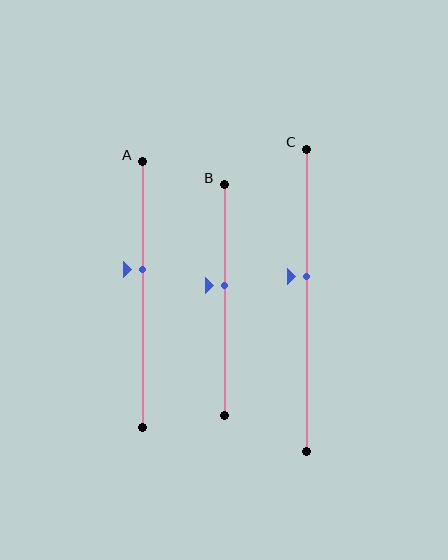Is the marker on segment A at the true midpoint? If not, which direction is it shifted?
No, the marker on segment A is shifted upward by about 9% of the segment length.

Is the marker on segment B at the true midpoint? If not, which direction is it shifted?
No, the marker on segment B is shifted upward by about 6% of the segment length.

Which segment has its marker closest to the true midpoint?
Segment B has its marker closest to the true midpoint.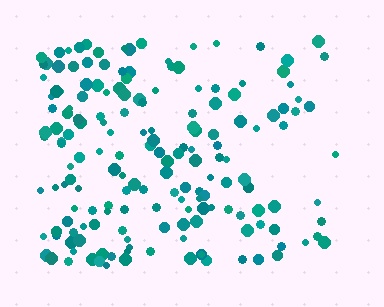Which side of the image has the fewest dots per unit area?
The right.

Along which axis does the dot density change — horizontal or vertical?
Horizontal.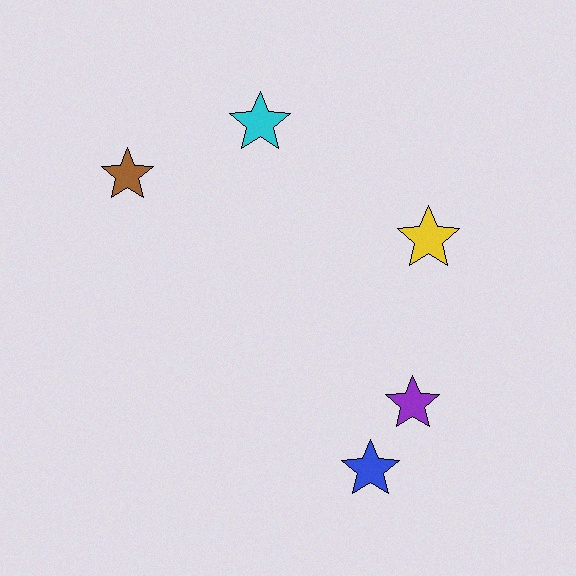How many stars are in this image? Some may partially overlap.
There are 5 stars.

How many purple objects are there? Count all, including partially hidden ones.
There is 1 purple object.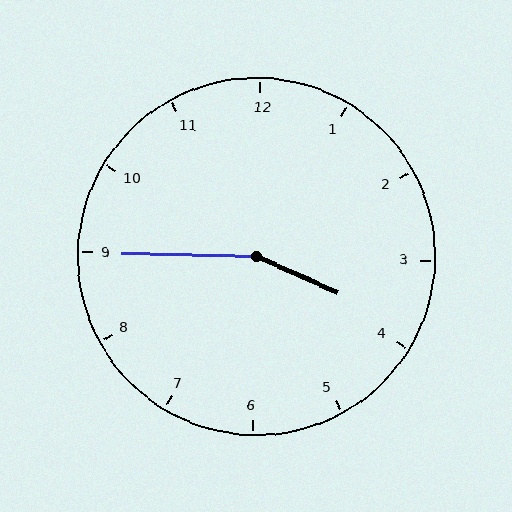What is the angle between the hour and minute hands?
Approximately 158 degrees.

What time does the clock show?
3:45.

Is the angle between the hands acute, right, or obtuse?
It is obtuse.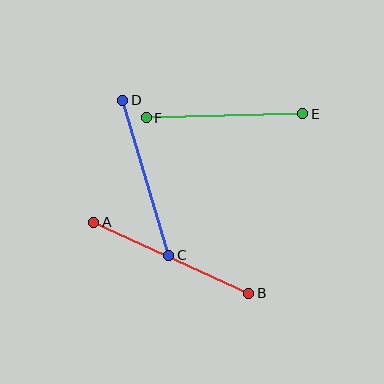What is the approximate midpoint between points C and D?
The midpoint is at approximately (146, 178) pixels.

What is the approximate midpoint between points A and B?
The midpoint is at approximately (171, 258) pixels.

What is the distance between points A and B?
The distance is approximately 170 pixels.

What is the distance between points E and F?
The distance is approximately 156 pixels.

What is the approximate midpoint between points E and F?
The midpoint is at approximately (225, 116) pixels.